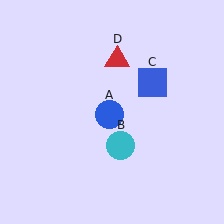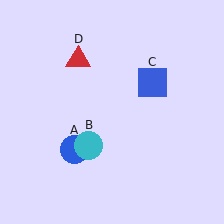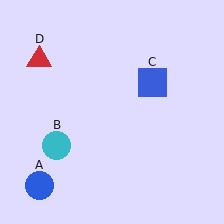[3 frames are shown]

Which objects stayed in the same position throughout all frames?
Blue square (object C) remained stationary.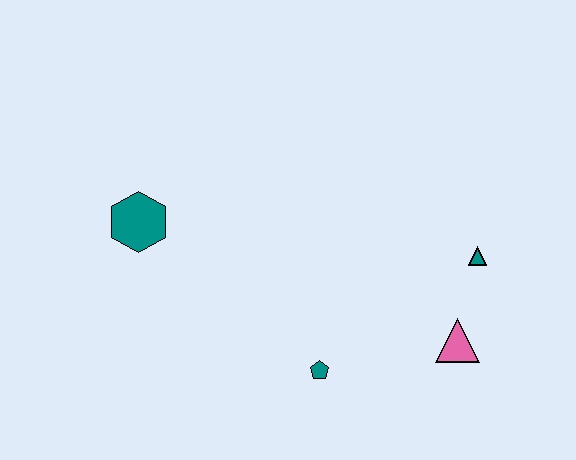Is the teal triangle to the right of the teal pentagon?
Yes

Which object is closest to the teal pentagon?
The pink triangle is closest to the teal pentagon.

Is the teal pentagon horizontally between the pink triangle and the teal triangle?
No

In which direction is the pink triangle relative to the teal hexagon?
The pink triangle is to the right of the teal hexagon.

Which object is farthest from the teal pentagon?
The teal hexagon is farthest from the teal pentagon.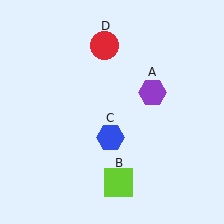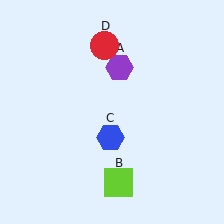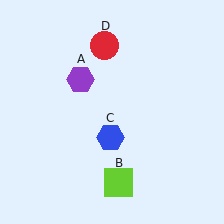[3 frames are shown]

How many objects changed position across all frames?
1 object changed position: purple hexagon (object A).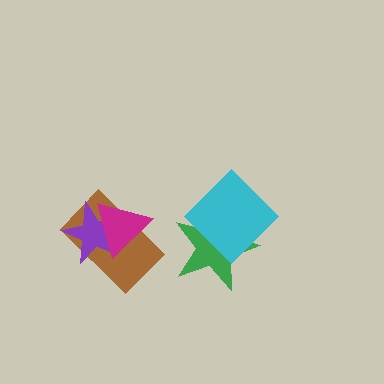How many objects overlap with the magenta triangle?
2 objects overlap with the magenta triangle.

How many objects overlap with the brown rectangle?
2 objects overlap with the brown rectangle.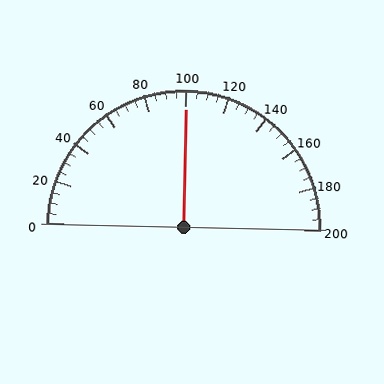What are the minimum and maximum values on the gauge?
The gauge ranges from 0 to 200.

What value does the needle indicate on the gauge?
The needle indicates approximately 100.